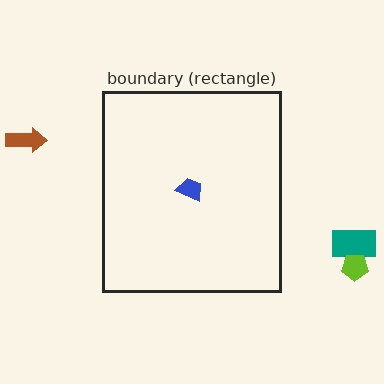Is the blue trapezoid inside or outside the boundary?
Inside.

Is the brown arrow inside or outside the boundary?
Outside.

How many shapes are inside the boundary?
1 inside, 3 outside.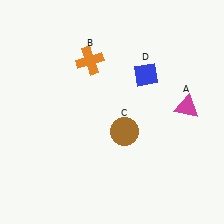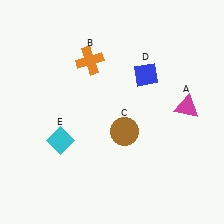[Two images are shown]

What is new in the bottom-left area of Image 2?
A cyan diamond (E) was added in the bottom-left area of Image 2.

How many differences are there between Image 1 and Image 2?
There is 1 difference between the two images.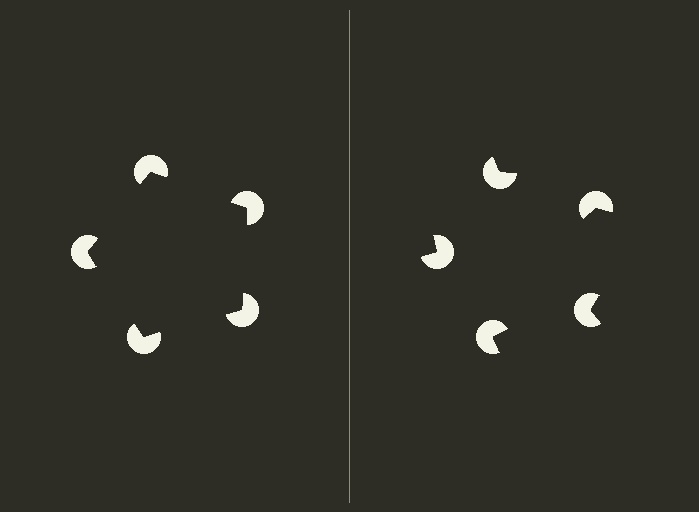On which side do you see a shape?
An illusory pentagon appears on the left side. On the right side the wedge cuts are rotated, so no coherent shape forms.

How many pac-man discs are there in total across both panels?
10 — 5 on each side.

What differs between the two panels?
The pac-man discs are positioned identically on both sides; only the wedge orientations differ. On the left they align to a pentagon; on the right they are misaligned.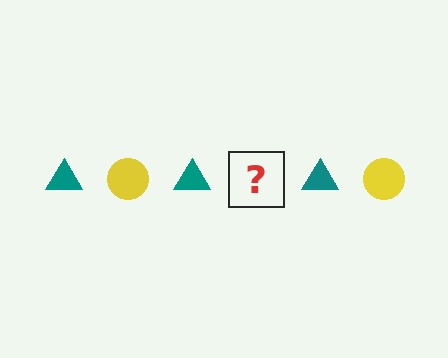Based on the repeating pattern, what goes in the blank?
The blank should be a yellow circle.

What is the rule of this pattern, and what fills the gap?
The rule is that the pattern alternates between teal triangle and yellow circle. The gap should be filled with a yellow circle.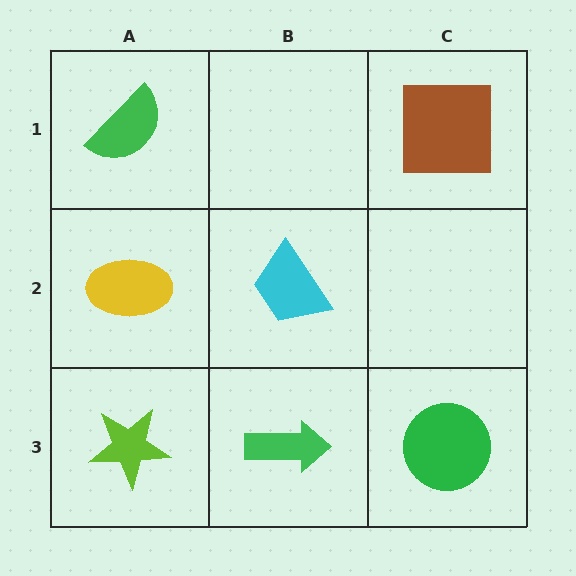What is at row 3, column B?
A green arrow.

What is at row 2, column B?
A cyan trapezoid.